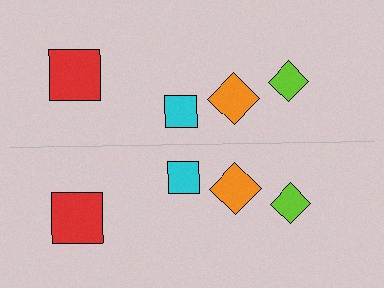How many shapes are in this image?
There are 8 shapes in this image.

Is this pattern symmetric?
Yes, this pattern has bilateral (reflection) symmetry.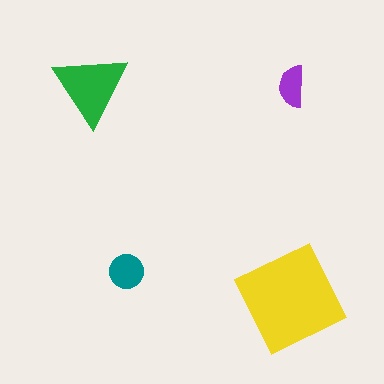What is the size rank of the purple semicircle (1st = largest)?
4th.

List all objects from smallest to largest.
The purple semicircle, the teal circle, the green triangle, the yellow diamond.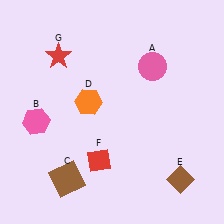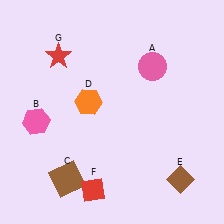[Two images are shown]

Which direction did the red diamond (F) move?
The red diamond (F) moved down.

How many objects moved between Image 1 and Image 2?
1 object moved between the two images.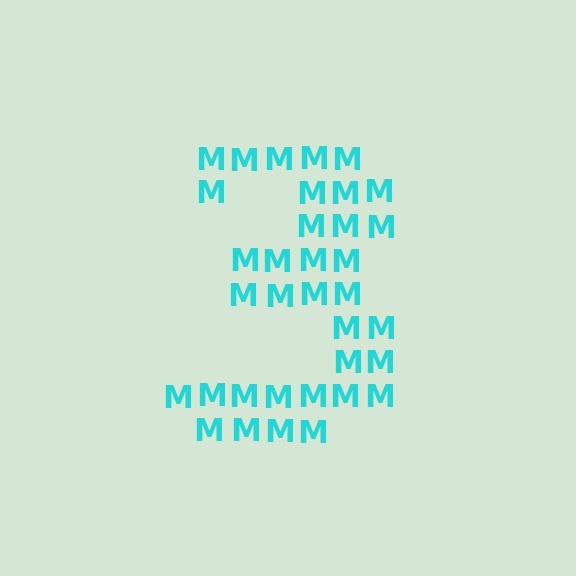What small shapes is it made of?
It is made of small letter M's.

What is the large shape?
The large shape is the digit 3.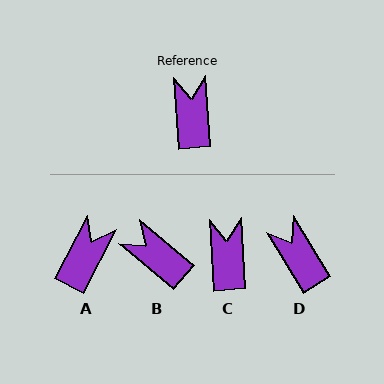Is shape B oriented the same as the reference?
No, it is off by about 46 degrees.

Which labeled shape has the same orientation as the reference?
C.